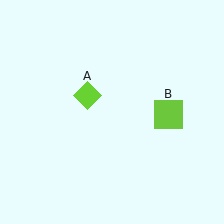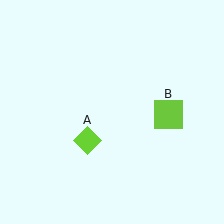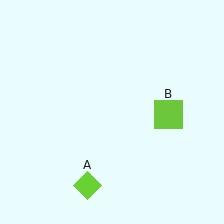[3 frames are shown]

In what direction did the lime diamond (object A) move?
The lime diamond (object A) moved down.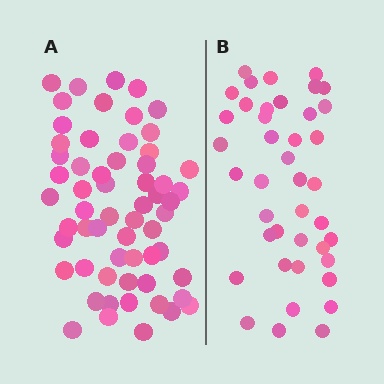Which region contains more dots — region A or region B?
Region A (the left region) has more dots.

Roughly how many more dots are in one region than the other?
Region A has approximately 20 more dots than region B.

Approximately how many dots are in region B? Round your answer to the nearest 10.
About 40 dots. (The exact count is 41, which rounds to 40.)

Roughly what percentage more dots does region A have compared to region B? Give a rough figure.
About 45% more.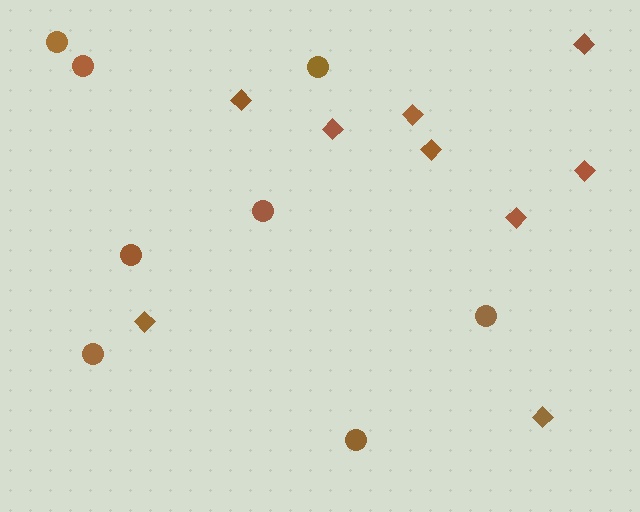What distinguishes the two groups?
There are 2 groups: one group of diamonds (9) and one group of circles (8).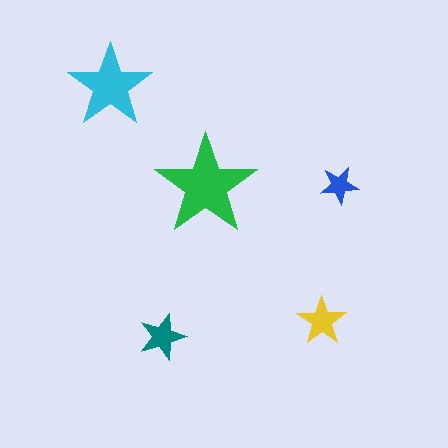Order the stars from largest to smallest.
the green one, the cyan one, the yellow one, the teal one, the blue one.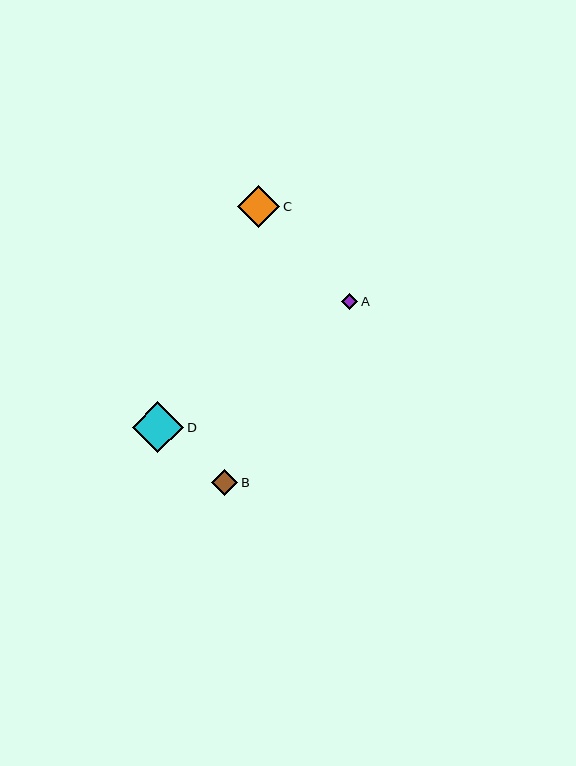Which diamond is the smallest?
Diamond A is the smallest with a size of approximately 17 pixels.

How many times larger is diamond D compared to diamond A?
Diamond D is approximately 3.1 times the size of diamond A.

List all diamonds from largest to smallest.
From largest to smallest: D, C, B, A.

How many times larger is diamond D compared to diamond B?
Diamond D is approximately 2.0 times the size of diamond B.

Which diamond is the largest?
Diamond D is the largest with a size of approximately 51 pixels.